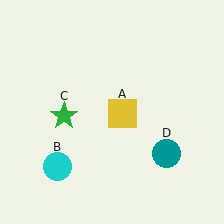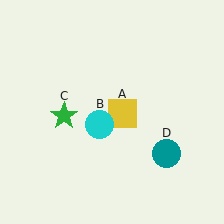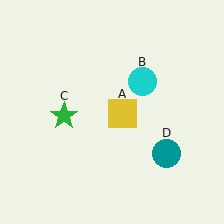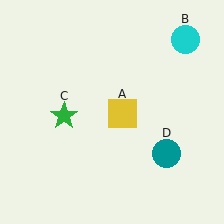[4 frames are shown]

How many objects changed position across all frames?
1 object changed position: cyan circle (object B).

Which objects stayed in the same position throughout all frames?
Yellow square (object A) and green star (object C) and teal circle (object D) remained stationary.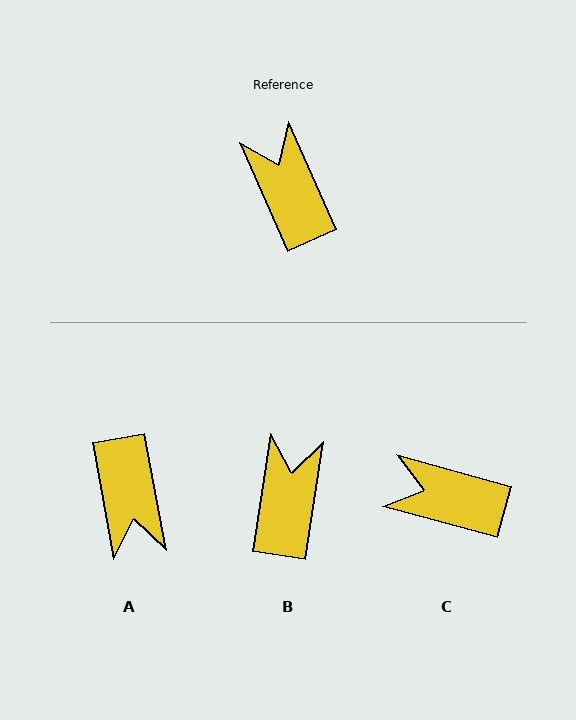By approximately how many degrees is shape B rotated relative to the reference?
Approximately 33 degrees clockwise.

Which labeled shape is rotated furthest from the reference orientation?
A, about 166 degrees away.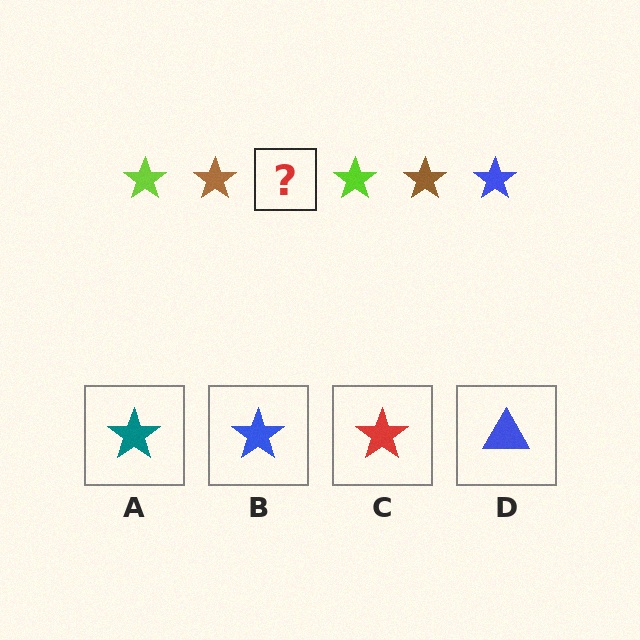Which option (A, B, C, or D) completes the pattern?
B.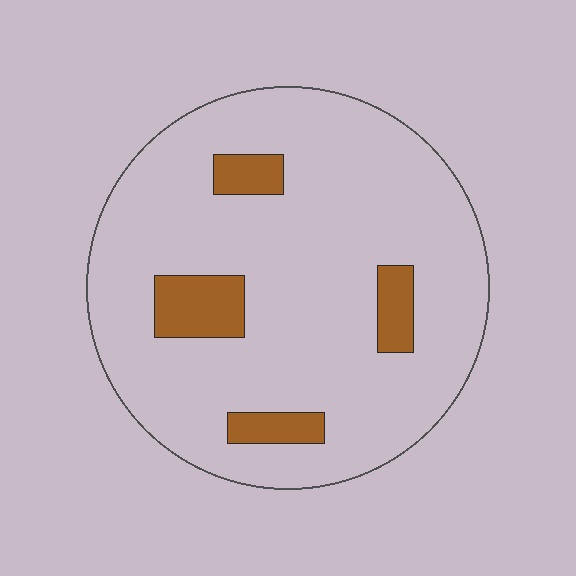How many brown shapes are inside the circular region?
4.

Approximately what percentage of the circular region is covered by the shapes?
Approximately 10%.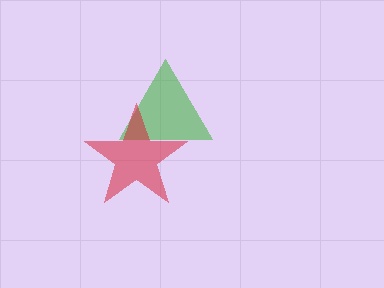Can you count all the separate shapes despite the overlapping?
Yes, there are 2 separate shapes.